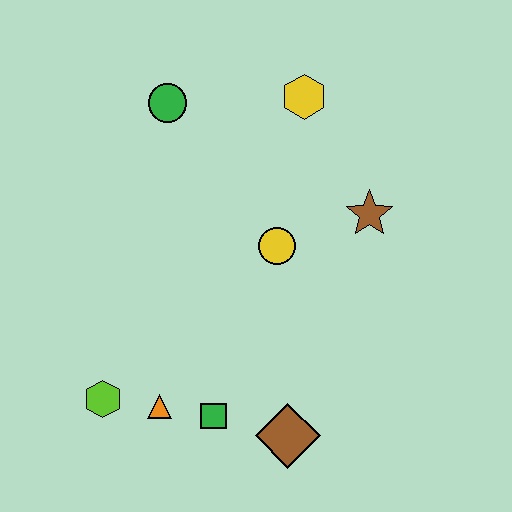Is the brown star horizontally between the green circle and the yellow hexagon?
No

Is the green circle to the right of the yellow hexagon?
No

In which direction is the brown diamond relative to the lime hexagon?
The brown diamond is to the right of the lime hexagon.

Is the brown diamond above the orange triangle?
No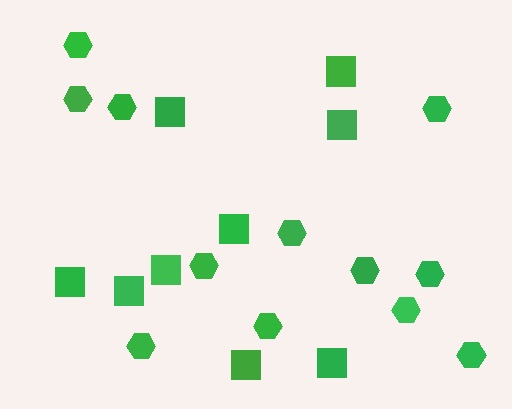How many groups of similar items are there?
There are 2 groups: one group of squares (9) and one group of hexagons (12).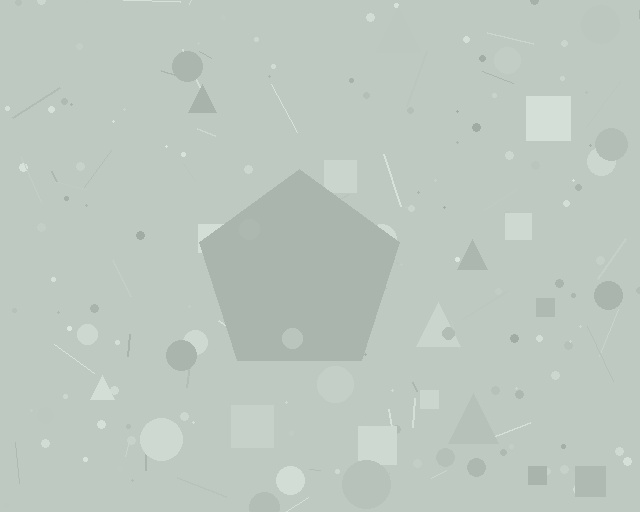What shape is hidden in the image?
A pentagon is hidden in the image.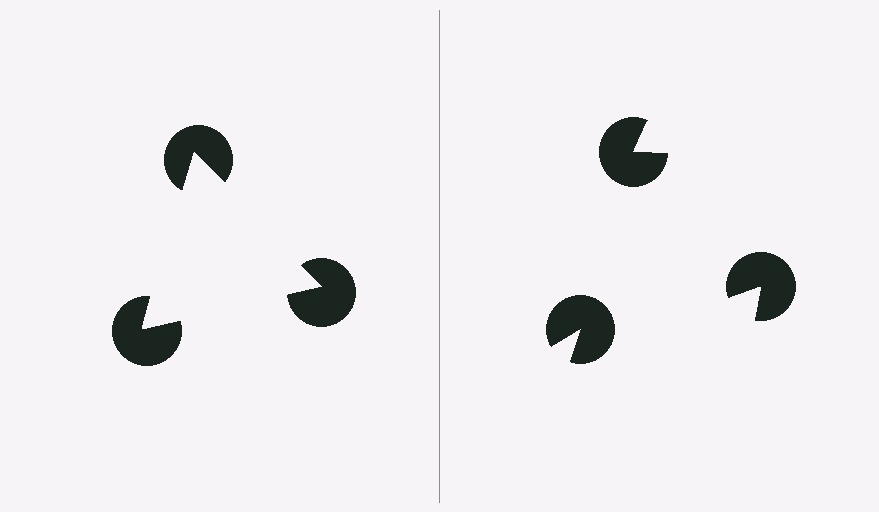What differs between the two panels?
The pac-man discs are positioned identically on both sides; only the wedge orientations differ. On the left they align to a triangle; on the right they are misaligned.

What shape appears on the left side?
An illusory triangle.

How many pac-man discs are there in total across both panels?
6 — 3 on each side.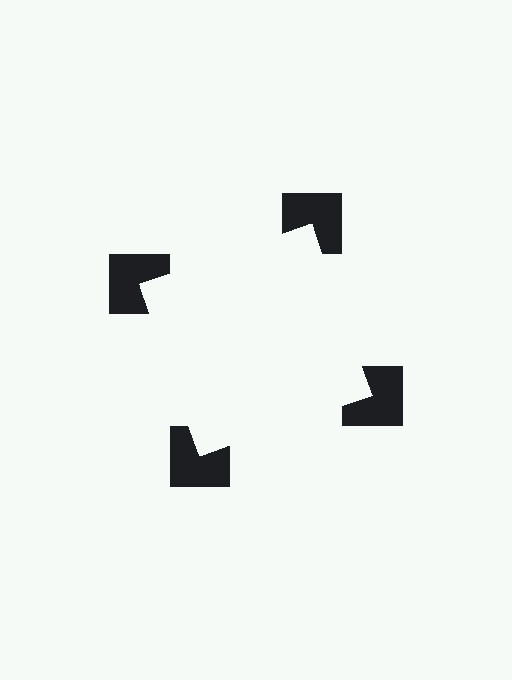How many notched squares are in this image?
There are 4 — one at each vertex of the illusory square.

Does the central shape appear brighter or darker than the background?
It typically appears slightly brighter than the background, even though no actual brightness change is drawn.